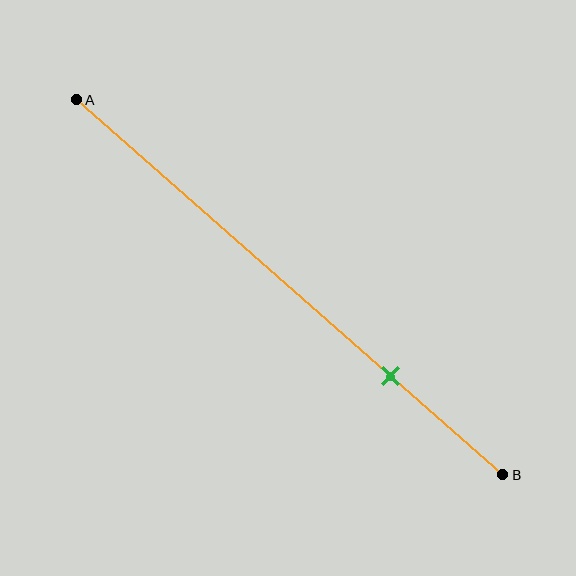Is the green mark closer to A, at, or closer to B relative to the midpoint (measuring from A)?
The green mark is closer to point B than the midpoint of segment AB.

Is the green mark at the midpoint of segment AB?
No, the mark is at about 75% from A, not at the 50% midpoint.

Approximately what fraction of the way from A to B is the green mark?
The green mark is approximately 75% of the way from A to B.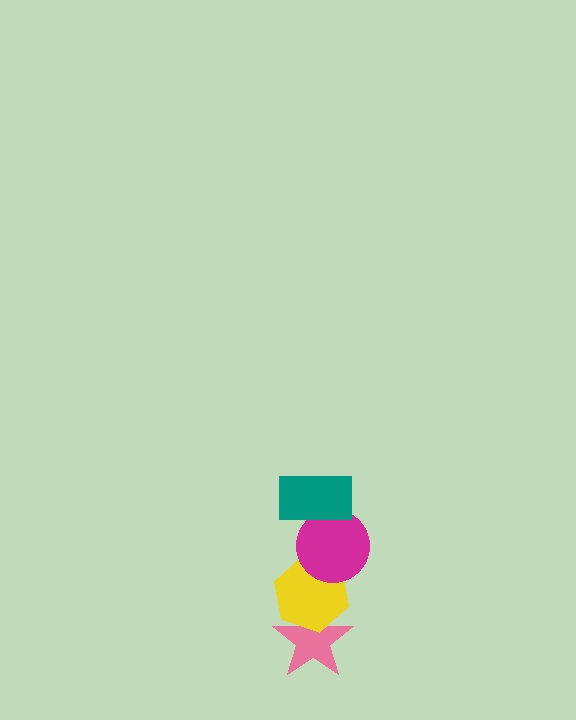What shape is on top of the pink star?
The yellow hexagon is on top of the pink star.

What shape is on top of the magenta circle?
The teal rectangle is on top of the magenta circle.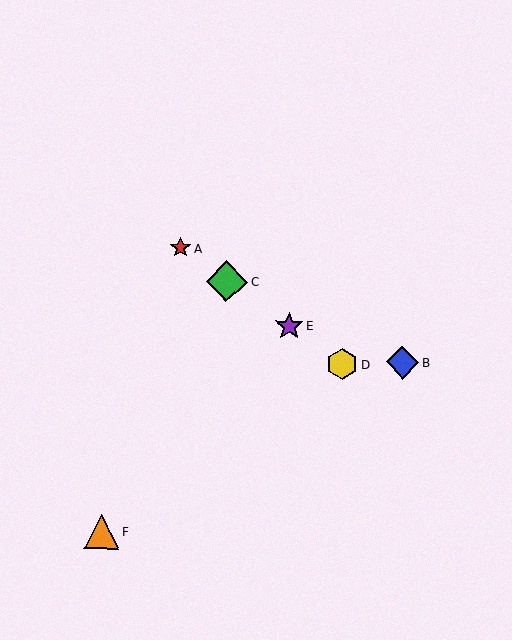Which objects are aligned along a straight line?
Objects A, C, D, E are aligned along a straight line.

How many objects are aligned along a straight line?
4 objects (A, C, D, E) are aligned along a straight line.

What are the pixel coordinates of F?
Object F is at (102, 532).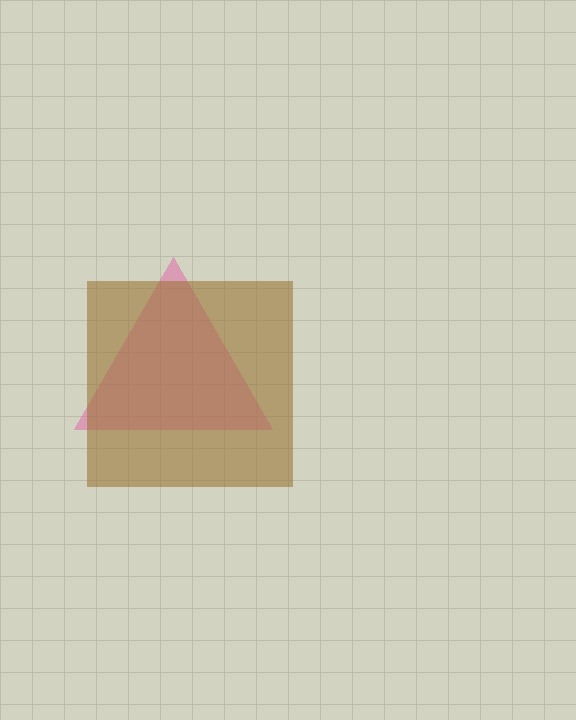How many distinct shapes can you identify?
There are 2 distinct shapes: a pink triangle, a brown square.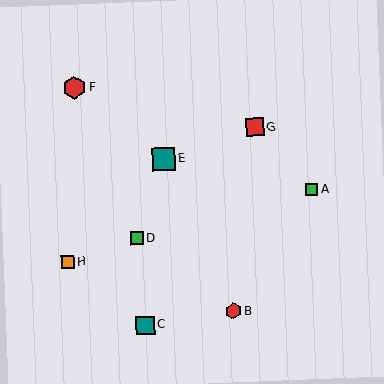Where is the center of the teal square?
The center of the teal square is at (145, 325).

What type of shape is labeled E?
Shape E is a teal square.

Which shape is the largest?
The red hexagon (labeled F) is the largest.